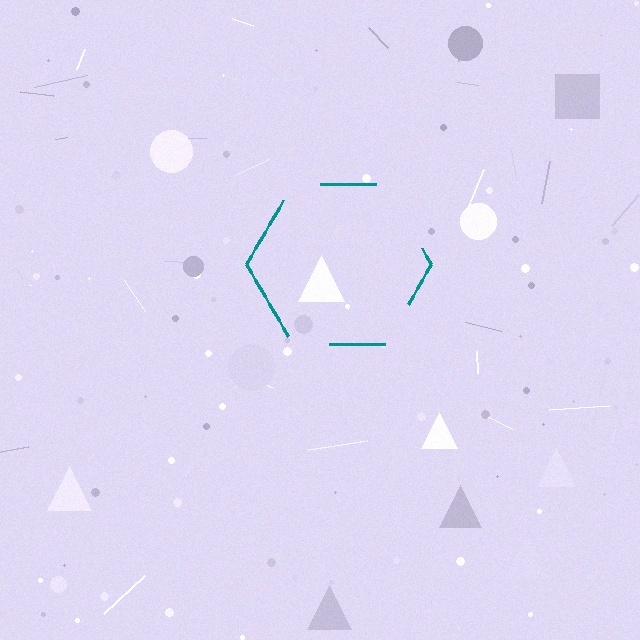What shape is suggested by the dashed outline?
The dashed outline suggests a hexagon.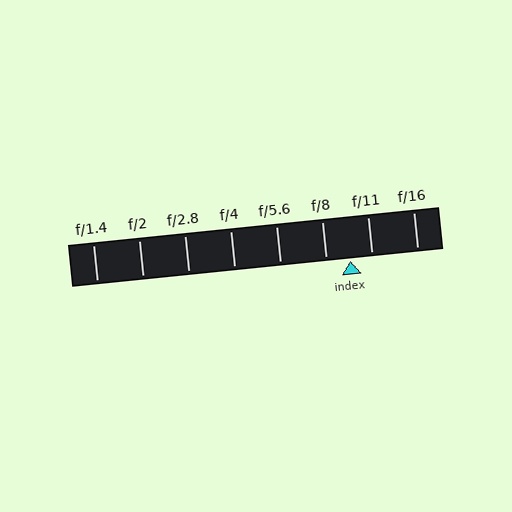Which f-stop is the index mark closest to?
The index mark is closest to f/11.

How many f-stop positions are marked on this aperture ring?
There are 8 f-stop positions marked.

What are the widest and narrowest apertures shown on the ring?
The widest aperture shown is f/1.4 and the narrowest is f/16.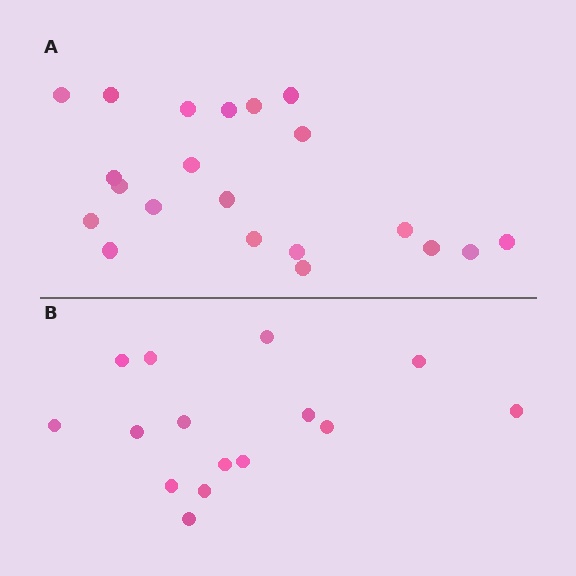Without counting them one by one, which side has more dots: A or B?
Region A (the top region) has more dots.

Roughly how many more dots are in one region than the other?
Region A has about 6 more dots than region B.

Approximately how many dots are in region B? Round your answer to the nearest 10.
About 20 dots. (The exact count is 15, which rounds to 20.)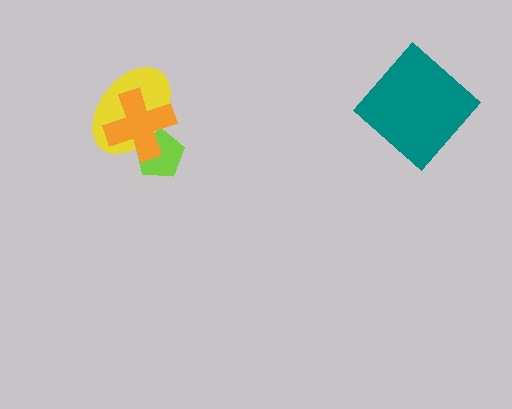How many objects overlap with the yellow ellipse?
2 objects overlap with the yellow ellipse.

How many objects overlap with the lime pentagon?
2 objects overlap with the lime pentagon.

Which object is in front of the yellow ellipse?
The orange cross is in front of the yellow ellipse.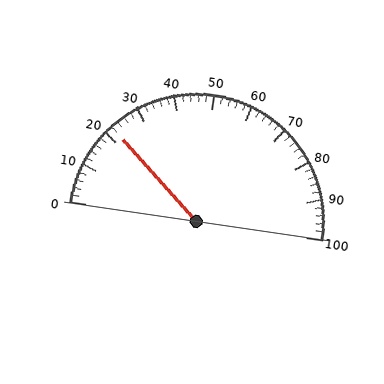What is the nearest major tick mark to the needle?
The nearest major tick mark is 20.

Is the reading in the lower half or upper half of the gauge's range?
The reading is in the lower half of the range (0 to 100).